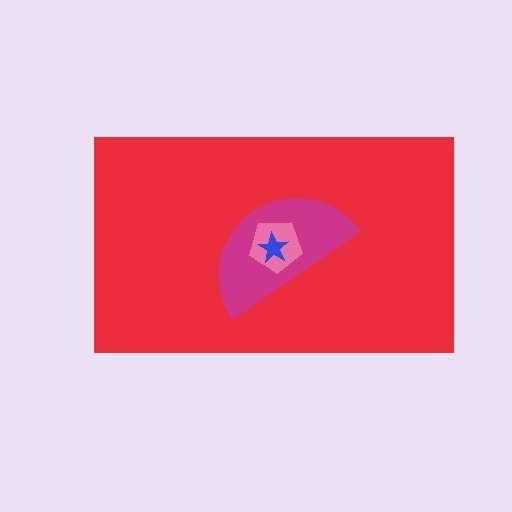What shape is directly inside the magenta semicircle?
The pink pentagon.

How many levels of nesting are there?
4.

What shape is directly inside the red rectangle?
The magenta semicircle.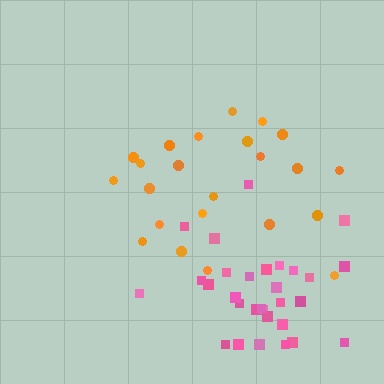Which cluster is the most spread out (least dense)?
Orange.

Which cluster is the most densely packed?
Pink.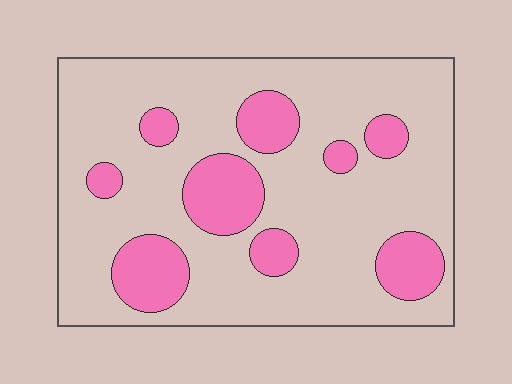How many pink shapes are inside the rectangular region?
9.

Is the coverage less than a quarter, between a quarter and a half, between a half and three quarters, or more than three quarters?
Less than a quarter.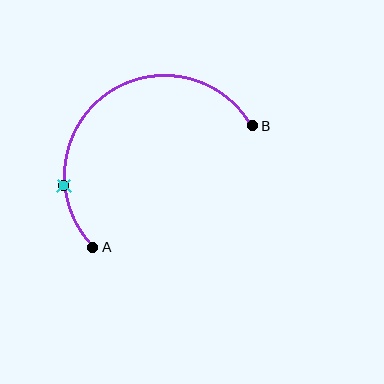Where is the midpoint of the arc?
The arc midpoint is the point on the curve farthest from the straight line joining A and B. It sits above and to the left of that line.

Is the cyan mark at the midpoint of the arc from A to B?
No. The cyan mark lies on the arc but is closer to endpoint A. The arc midpoint would be at the point on the curve equidistant along the arc from both A and B.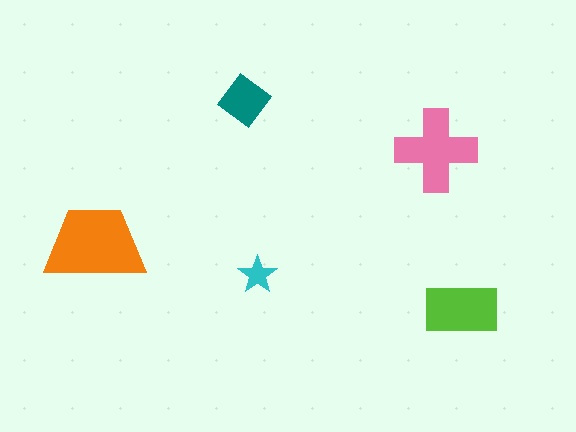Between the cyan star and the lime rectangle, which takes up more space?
The lime rectangle.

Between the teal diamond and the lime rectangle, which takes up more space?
The lime rectangle.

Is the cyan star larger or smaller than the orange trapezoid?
Smaller.